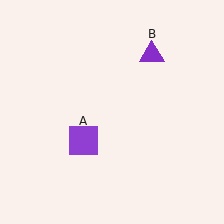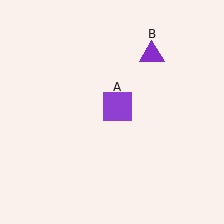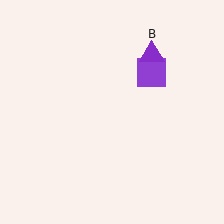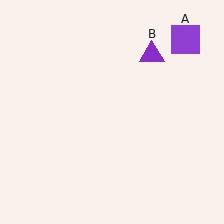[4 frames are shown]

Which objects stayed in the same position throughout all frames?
Purple triangle (object B) remained stationary.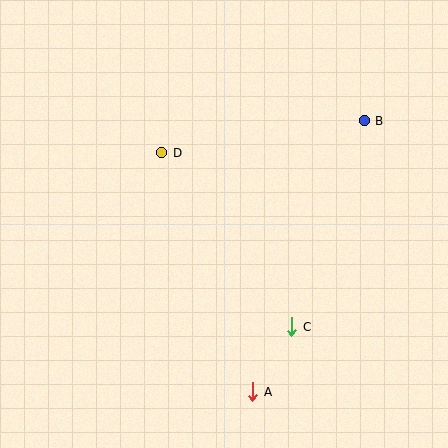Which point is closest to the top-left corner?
Point D is closest to the top-left corner.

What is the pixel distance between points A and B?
The distance between A and B is 293 pixels.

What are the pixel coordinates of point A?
Point A is at (253, 392).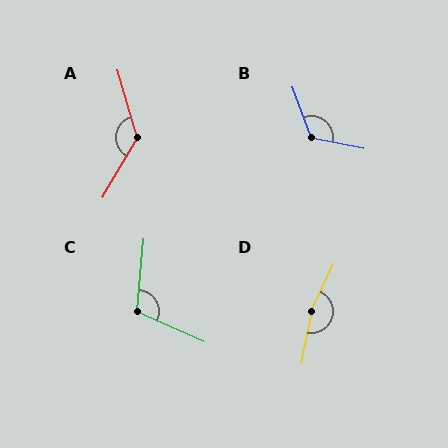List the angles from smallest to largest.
C (109°), B (121°), A (134°), D (165°).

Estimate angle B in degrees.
Approximately 121 degrees.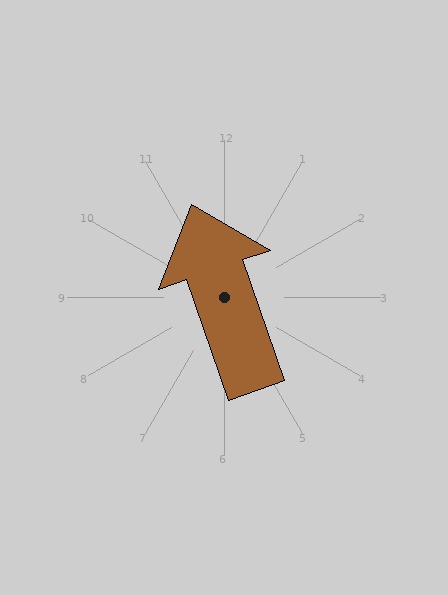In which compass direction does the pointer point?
North.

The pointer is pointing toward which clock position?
Roughly 11 o'clock.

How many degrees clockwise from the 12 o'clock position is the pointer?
Approximately 341 degrees.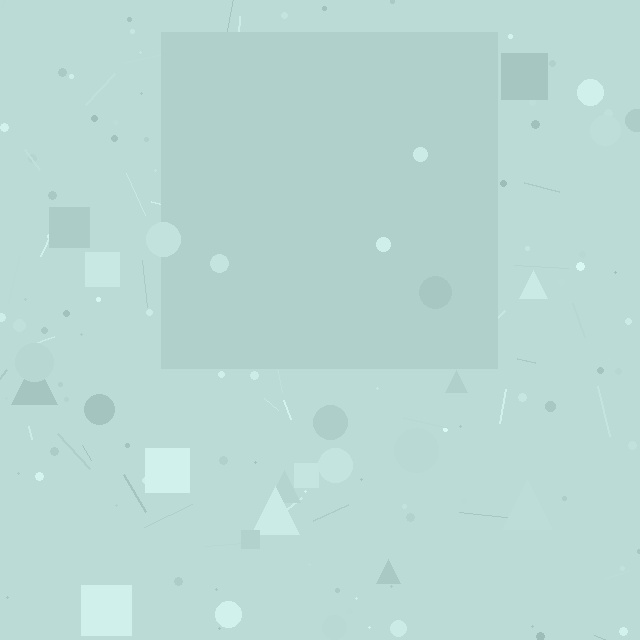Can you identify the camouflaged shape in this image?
The camouflaged shape is a square.